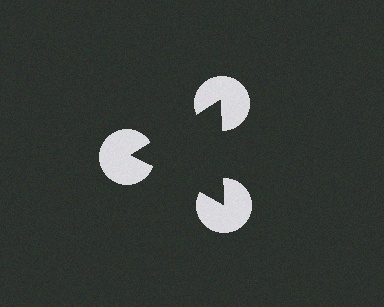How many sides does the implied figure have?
3 sides.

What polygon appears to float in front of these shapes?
An illusory triangle — its edges are inferred from the aligned wedge cuts in the pac-man discs, not physically drawn.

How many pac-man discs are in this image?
There are 3 — one at each vertex of the illusory triangle.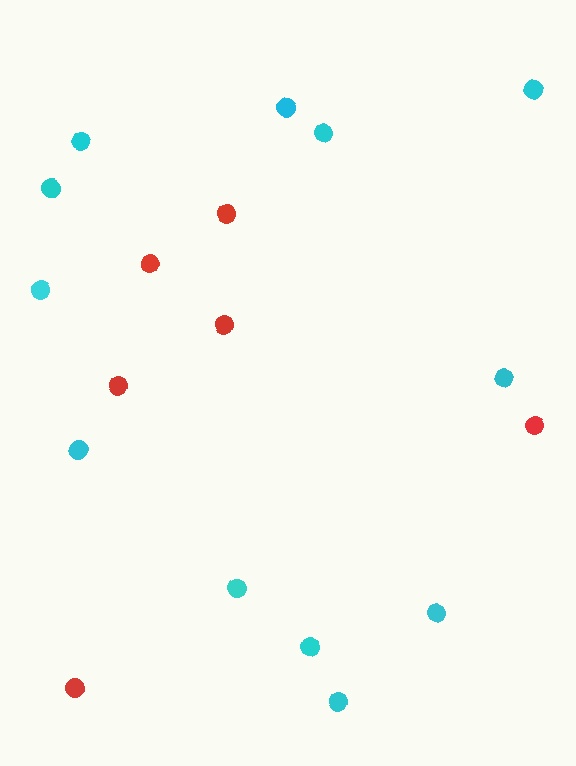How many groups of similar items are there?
There are 2 groups: one group of red circles (6) and one group of cyan circles (12).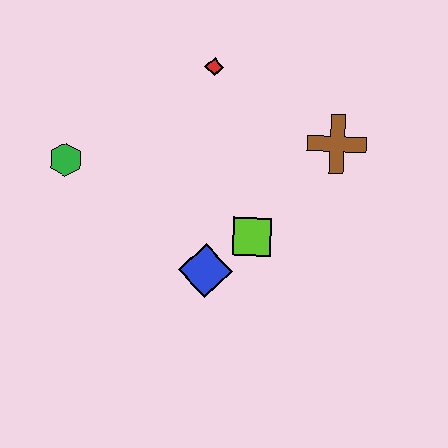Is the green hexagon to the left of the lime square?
Yes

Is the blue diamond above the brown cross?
No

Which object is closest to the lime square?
The blue diamond is closest to the lime square.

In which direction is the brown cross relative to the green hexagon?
The brown cross is to the right of the green hexagon.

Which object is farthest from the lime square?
The green hexagon is farthest from the lime square.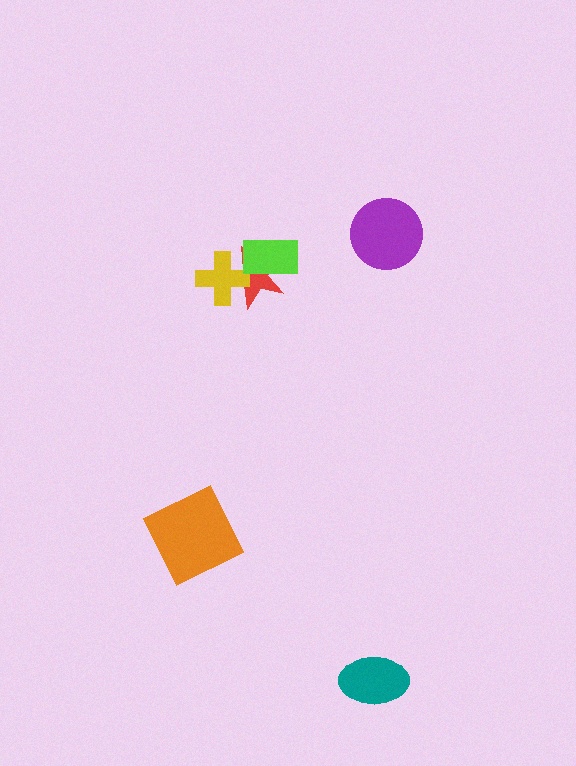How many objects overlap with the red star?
2 objects overlap with the red star.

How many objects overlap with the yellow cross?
1 object overlaps with the yellow cross.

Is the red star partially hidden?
Yes, it is partially covered by another shape.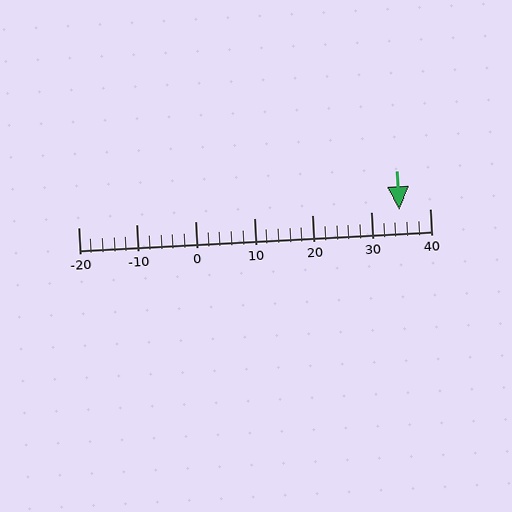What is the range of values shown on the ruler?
The ruler shows values from -20 to 40.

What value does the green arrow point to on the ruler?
The green arrow points to approximately 35.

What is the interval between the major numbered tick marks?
The major tick marks are spaced 10 units apart.